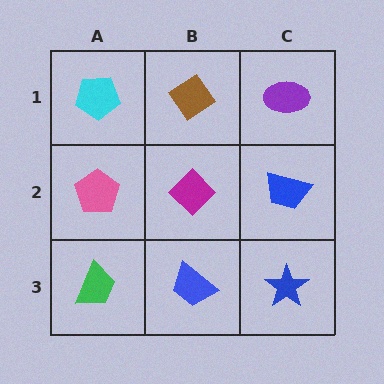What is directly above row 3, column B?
A magenta diamond.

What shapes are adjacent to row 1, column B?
A magenta diamond (row 2, column B), a cyan pentagon (row 1, column A), a purple ellipse (row 1, column C).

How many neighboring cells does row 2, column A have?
3.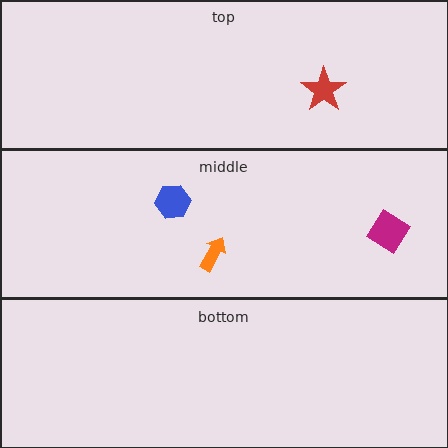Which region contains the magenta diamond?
The middle region.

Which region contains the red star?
The top region.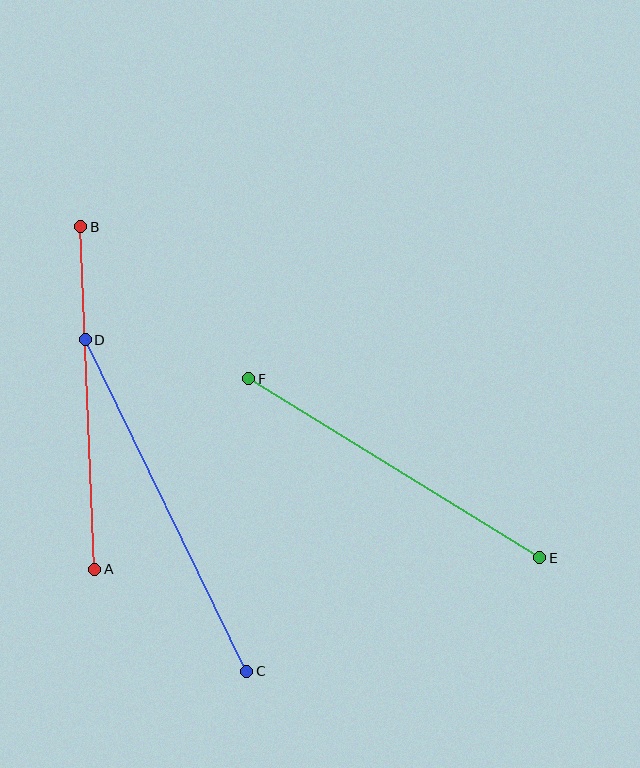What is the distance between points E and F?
The distance is approximately 341 pixels.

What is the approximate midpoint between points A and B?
The midpoint is at approximately (88, 398) pixels.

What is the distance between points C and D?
The distance is approximately 369 pixels.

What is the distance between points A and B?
The distance is approximately 343 pixels.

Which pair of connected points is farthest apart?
Points C and D are farthest apart.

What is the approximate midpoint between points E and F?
The midpoint is at approximately (394, 468) pixels.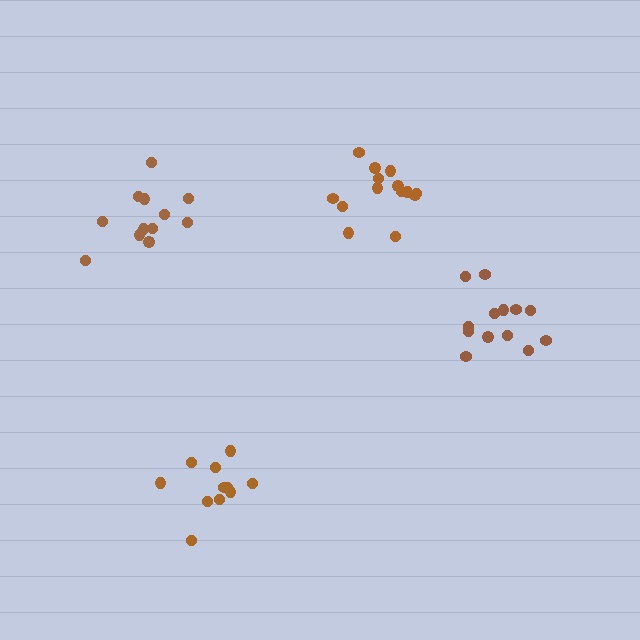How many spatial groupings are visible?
There are 4 spatial groupings.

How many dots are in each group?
Group 1: 12 dots, Group 2: 11 dots, Group 3: 14 dots, Group 4: 13 dots (50 total).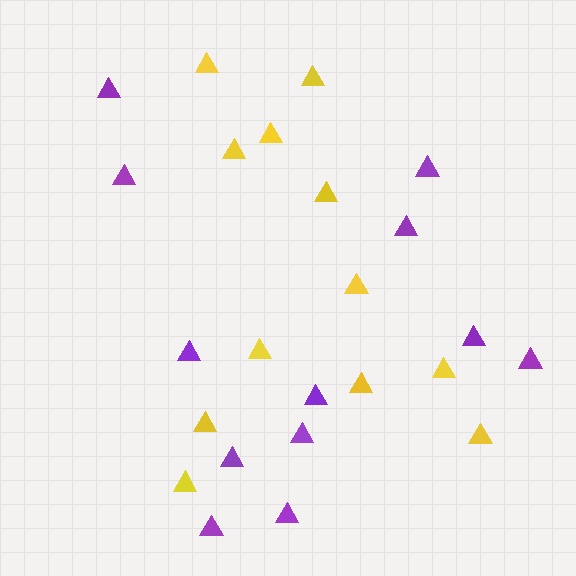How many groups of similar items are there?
There are 2 groups: one group of yellow triangles (12) and one group of purple triangles (12).